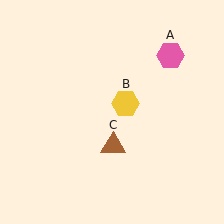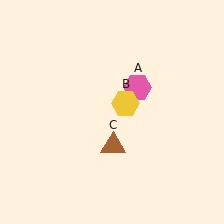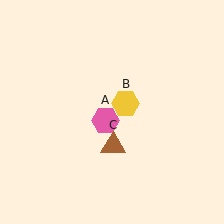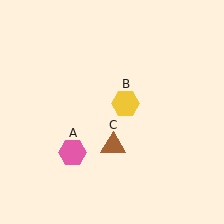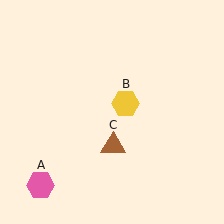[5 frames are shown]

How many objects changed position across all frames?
1 object changed position: pink hexagon (object A).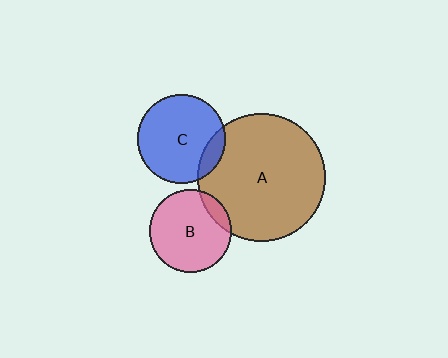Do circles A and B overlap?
Yes.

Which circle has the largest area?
Circle A (brown).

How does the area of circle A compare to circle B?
Approximately 2.4 times.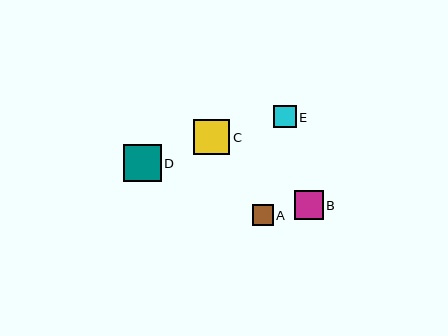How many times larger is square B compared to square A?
Square B is approximately 1.4 times the size of square A.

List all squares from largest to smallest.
From largest to smallest: D, C, B, E, A.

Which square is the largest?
Square D is the largest with a size of approximately 37 pixels.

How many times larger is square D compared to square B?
Square D is approximately 1.3 times the size of square B.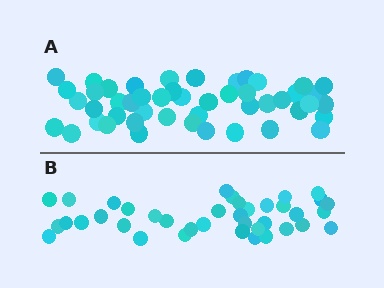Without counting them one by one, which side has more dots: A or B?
Region A (the top region) has more dots.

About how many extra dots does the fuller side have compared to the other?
Region A has roughly 8 or so more dots than region B.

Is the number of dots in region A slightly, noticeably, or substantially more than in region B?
Region A has only slightly more — the two regions are fairly close. The ratio is roughly 1.2 to 1.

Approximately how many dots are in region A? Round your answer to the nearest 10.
About 50 dots. (The exact count is 48, which rounds to 50.)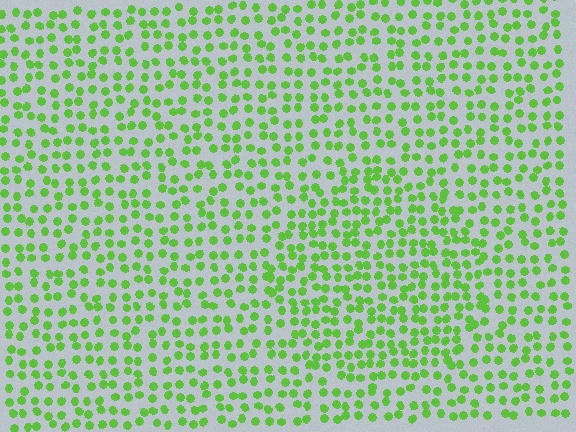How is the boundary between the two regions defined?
The boundary is defined by a change in element density (approximately 1.4x ratio). All elements are the same color, size, and shape.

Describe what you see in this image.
The image contains small lime elements arranged at two different densities. A circle-shaped region is visible where the elements are more densely packed than the surrounding area.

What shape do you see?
I see a circle.